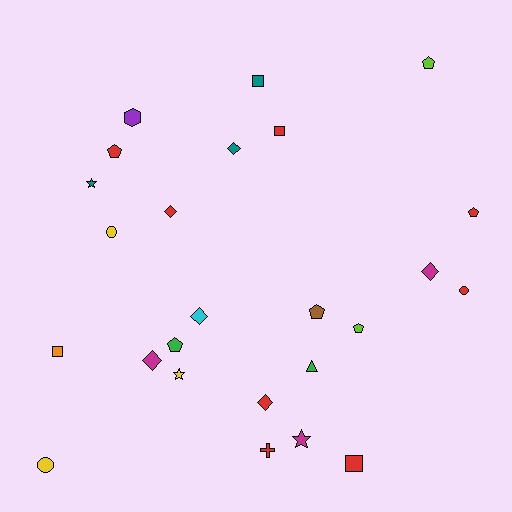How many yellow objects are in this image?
There are 3 yellow objects.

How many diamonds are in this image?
There are 6 diamonds.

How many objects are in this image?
There are 25 objects.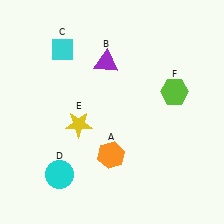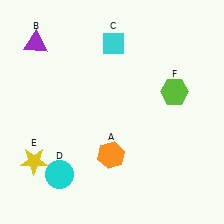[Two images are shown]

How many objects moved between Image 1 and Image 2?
3 objects moved between the two images.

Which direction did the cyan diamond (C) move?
The cyan diamond (C) moved right.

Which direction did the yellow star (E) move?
The yellow star (E) moved left.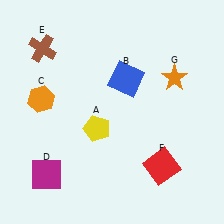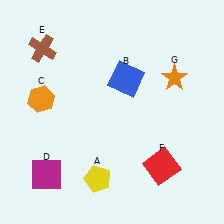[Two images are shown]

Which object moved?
The yellow pentagon (A) moved down.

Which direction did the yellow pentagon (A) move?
The yellow pentagon (A) moved down.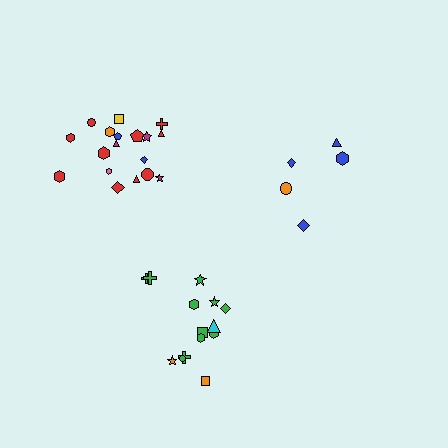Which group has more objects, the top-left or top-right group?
The top-left group.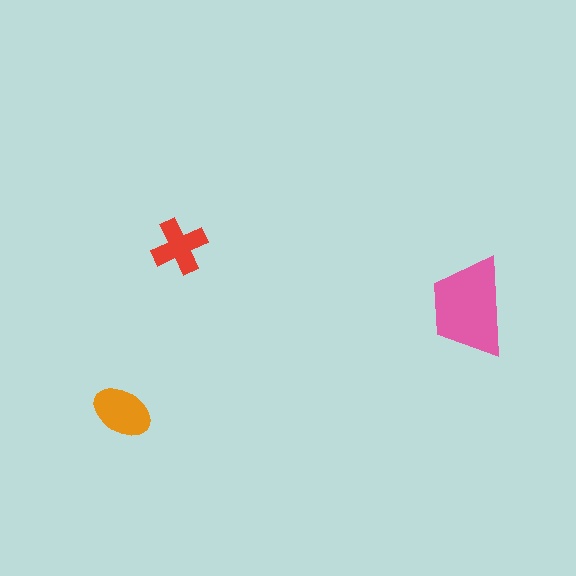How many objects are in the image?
There are 3 objects in the image.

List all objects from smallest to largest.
The red cross, the orange ellipse, the pink trapezoid.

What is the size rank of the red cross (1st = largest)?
3rd.